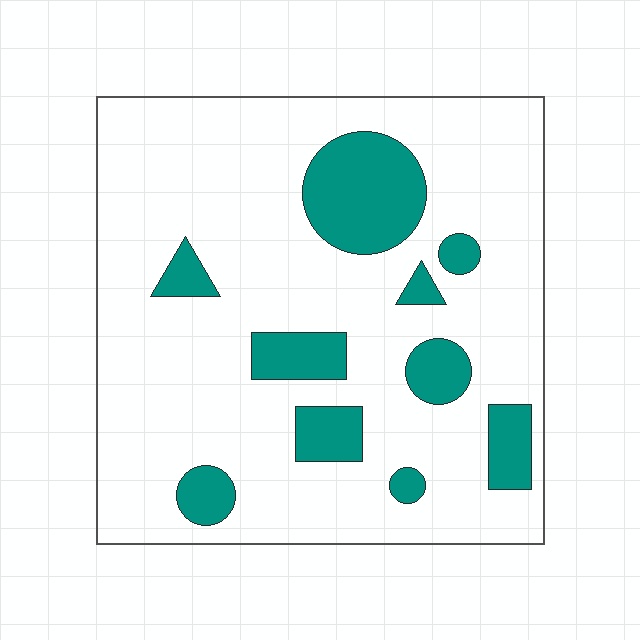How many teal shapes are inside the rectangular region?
10.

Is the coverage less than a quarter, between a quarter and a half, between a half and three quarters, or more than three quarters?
Less than a quarter.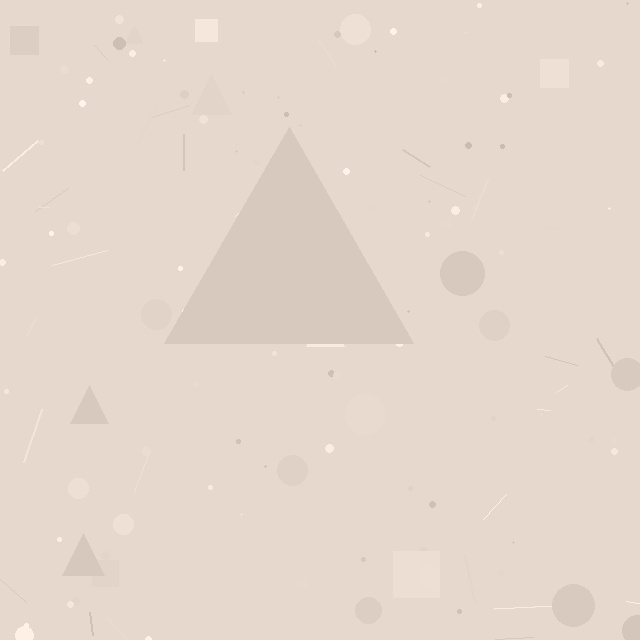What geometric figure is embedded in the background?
A triangle is embedded in the background.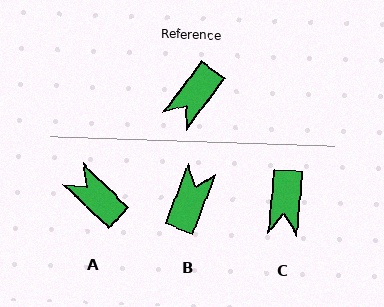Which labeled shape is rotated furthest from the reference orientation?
B, about 164 degrees away.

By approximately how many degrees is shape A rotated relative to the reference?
Approximately 97 degrees clockwise.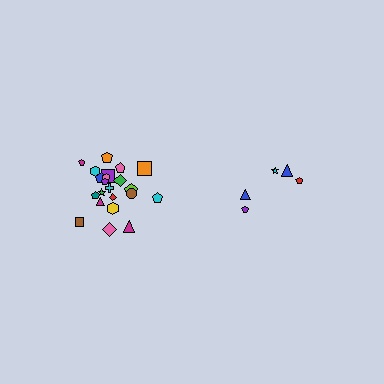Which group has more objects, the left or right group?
The left group.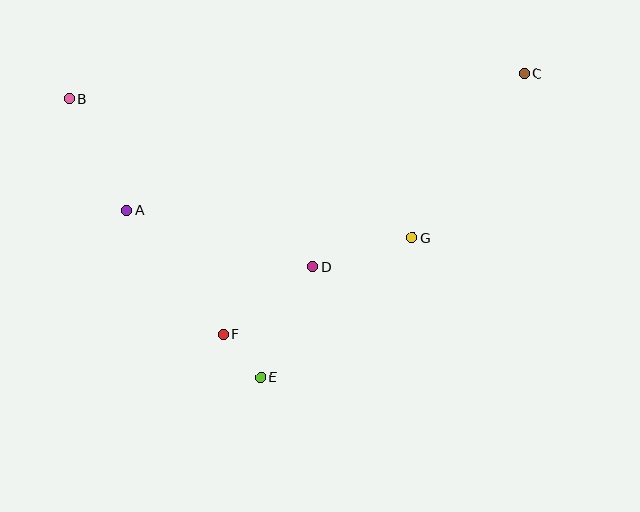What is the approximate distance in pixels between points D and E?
The distance between D and E is approximately 122 pixels.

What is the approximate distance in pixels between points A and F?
The distance between A and F is approximately 157 pixels.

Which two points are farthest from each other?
Points B and C are farthest from each other.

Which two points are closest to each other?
Points E and F are closest to each other.